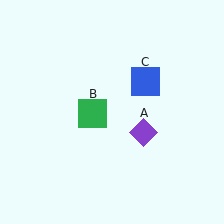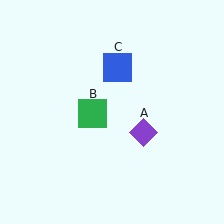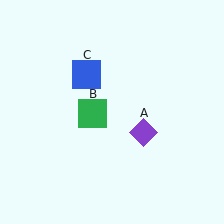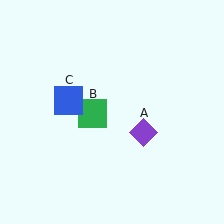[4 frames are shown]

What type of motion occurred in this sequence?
The blue square (object C) rotated counterclockwise around the center of the scene.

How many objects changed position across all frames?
1 object changed position: blue square (object C).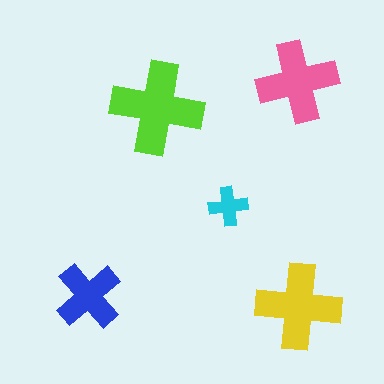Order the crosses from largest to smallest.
the lime one, the yellow one, the pink one, the blue one, the cyan one.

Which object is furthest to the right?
The yellow cross is rightmost.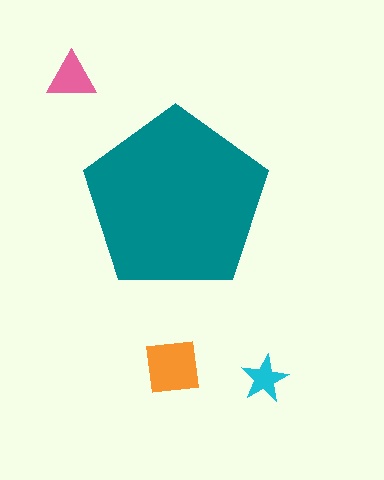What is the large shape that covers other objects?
A teal pentagon.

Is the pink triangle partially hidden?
No, the pink triangle is fully visible.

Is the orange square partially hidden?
No, the orange square is fully visible.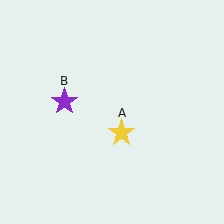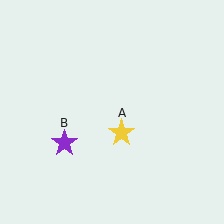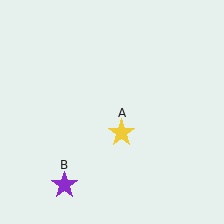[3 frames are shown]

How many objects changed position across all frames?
1 object changed position: purple star (object B).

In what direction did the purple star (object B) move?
The purple star (object B) moved down.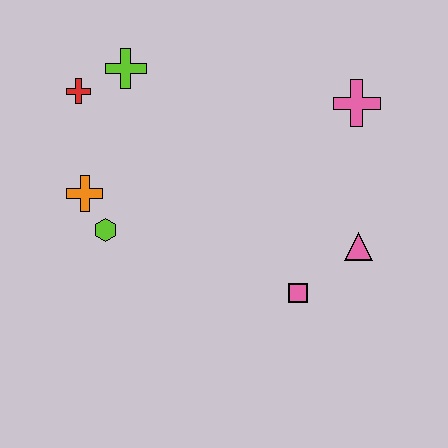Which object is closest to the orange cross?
The lime hexagon is closest to the orange cross.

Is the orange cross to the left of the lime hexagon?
Yes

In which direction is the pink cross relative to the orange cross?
The pink cross is to the right of the orange cross.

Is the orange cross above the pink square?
Yes